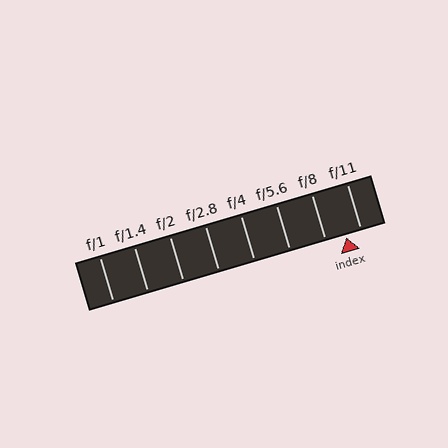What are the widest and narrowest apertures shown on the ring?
The widest aperture shown is f/1 and the narrowest is f/11.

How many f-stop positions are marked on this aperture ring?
There are 8 f-stop positions marked.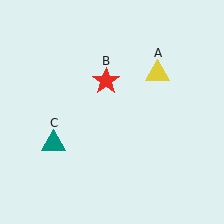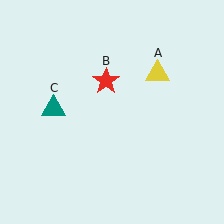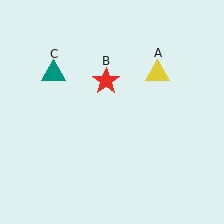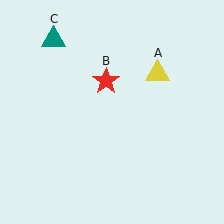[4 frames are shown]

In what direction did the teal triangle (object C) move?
The teal triangle (object C) moved up.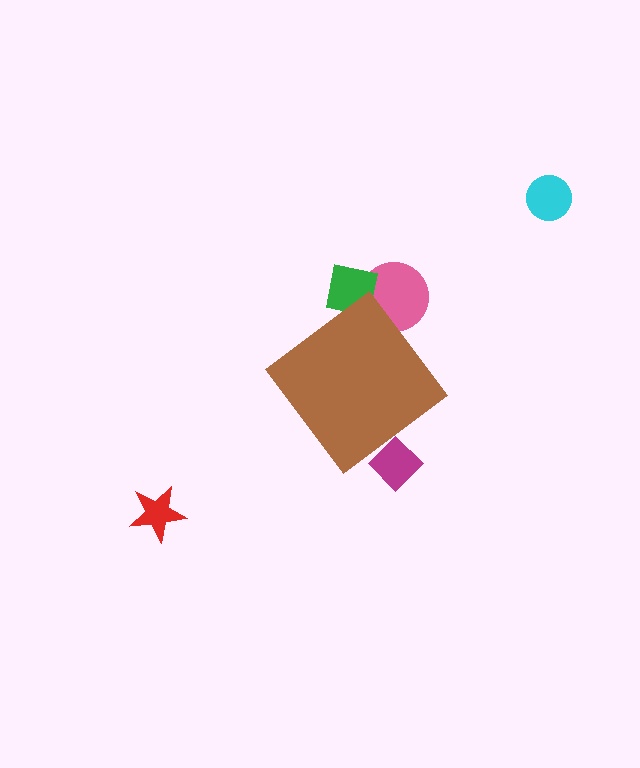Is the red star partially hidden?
No, the red star is fully visible.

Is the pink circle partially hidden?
Yes, the pink circle is partially hidden behind the brown diamond.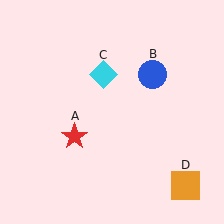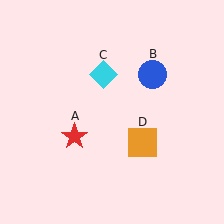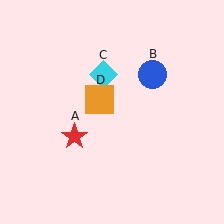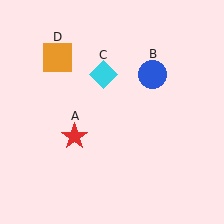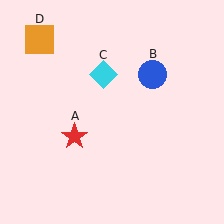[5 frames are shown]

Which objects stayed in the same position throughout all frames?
Red star (object A) and blue circle (object B) and cyan diamond (object C) remained stationary.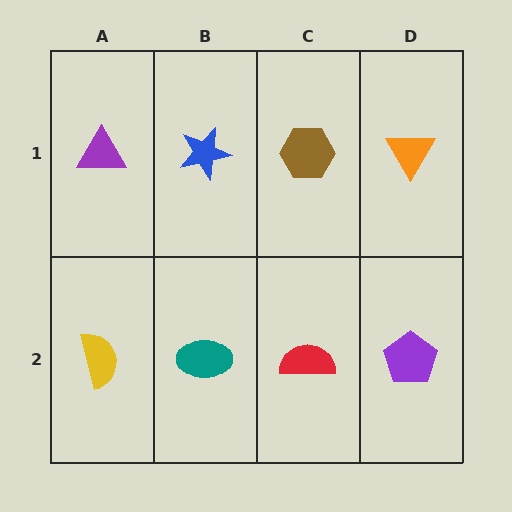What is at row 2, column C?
A red semicircle.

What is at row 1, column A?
A purple triangle.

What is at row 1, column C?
A brown hexagon.